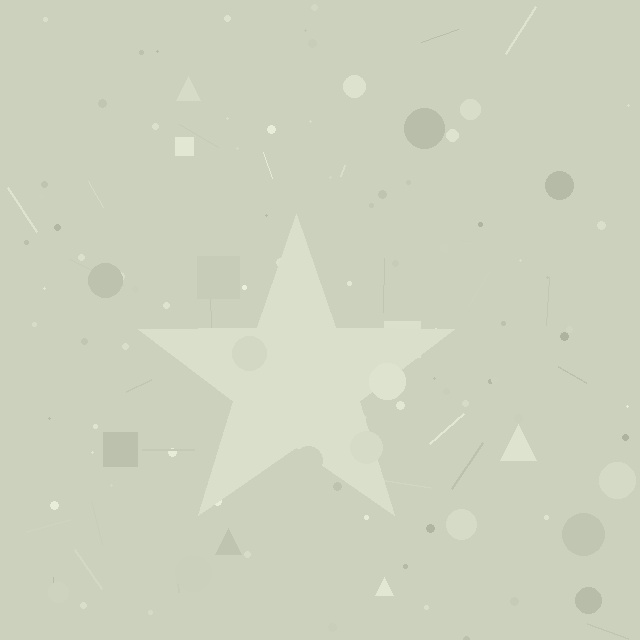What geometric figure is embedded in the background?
A star is embedded in the background.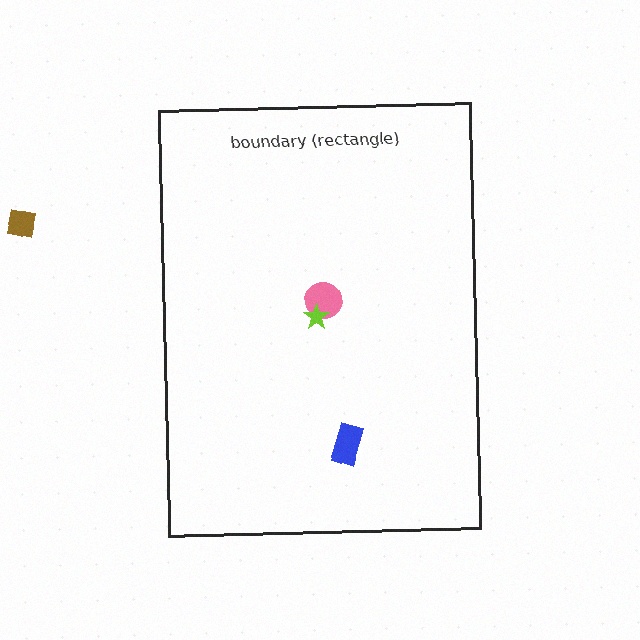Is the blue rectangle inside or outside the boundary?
Inside.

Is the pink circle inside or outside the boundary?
Inside.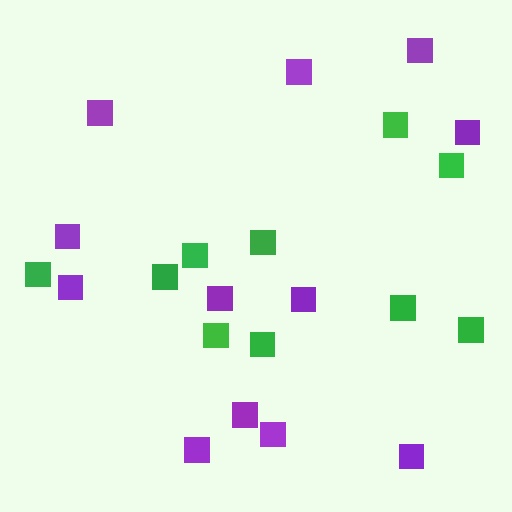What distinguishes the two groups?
There are 2 groups: one group of green squares (10) and one group of purple squares (12).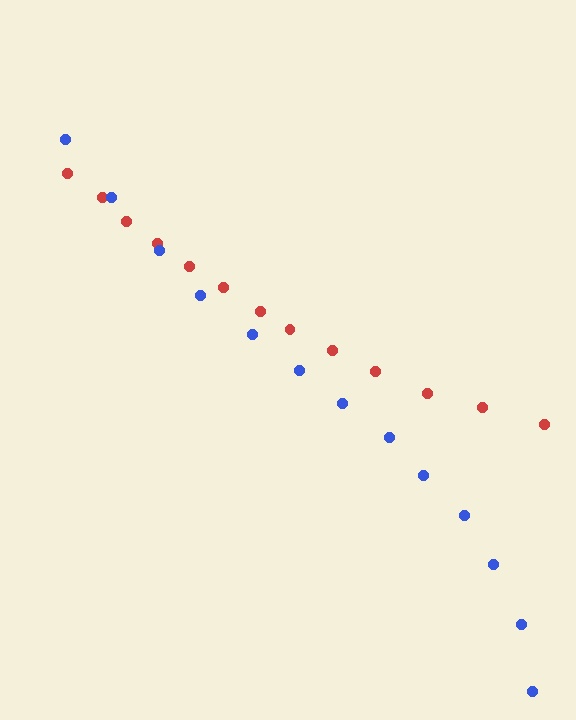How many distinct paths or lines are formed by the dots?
There are 2 distinct paths.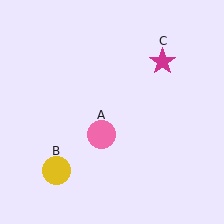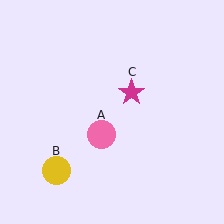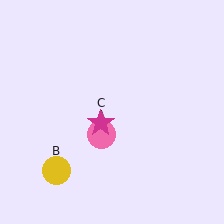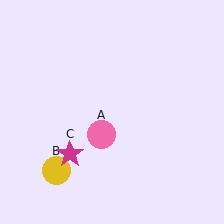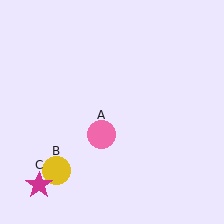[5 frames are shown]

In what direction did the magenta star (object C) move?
The magenta star (object C) moved down and to the left.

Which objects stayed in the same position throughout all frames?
Pink circle (object A) and yellow circle (object B) remained stationary.